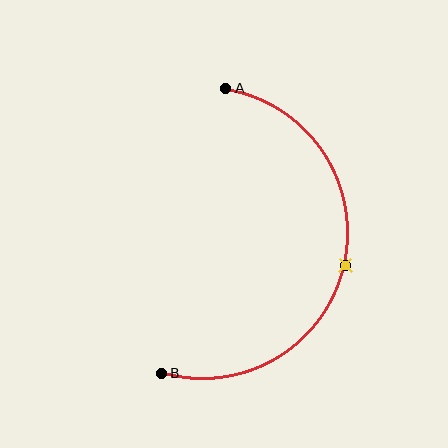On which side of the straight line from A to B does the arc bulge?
The arc bulges to the right of the straight line connecting A and B.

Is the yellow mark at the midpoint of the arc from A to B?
Yes. The yellow mark lies on the arc at equal arc-length from both A and B — it is the arc midpoint.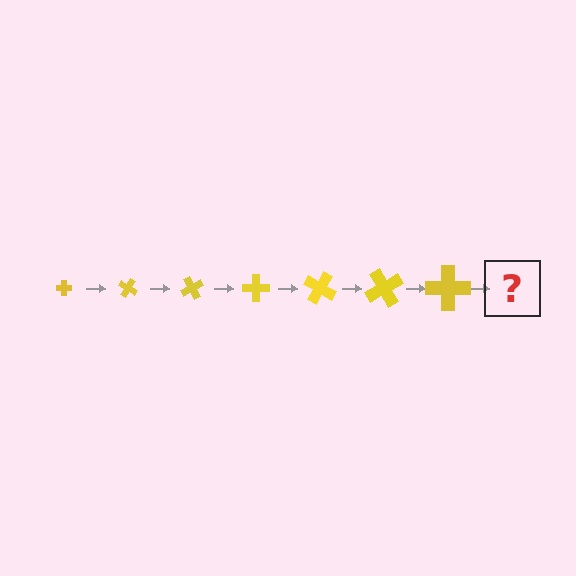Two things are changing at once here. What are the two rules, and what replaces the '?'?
The two rules are that the cross grows larger each step and it rotates 30 degrees each step. The '?' should be a cross, larger than the previous one and rotated 210 degrees from the start.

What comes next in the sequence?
The next element should be a cross, larger than the previous one and rotated 210 degrees from the start.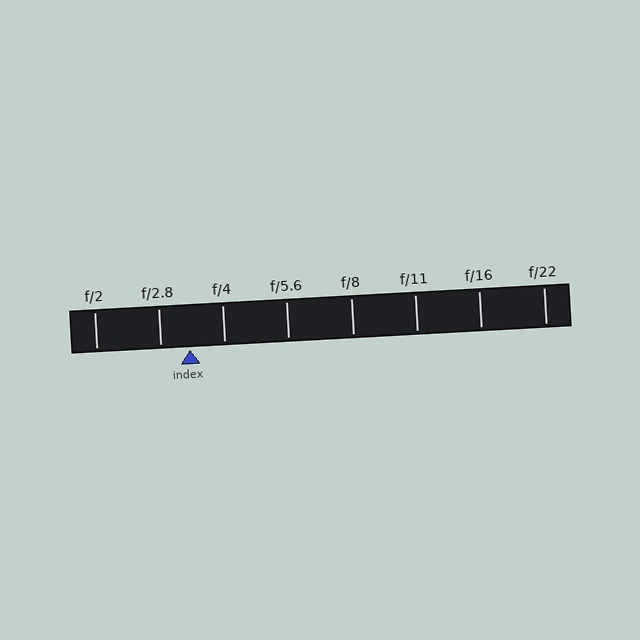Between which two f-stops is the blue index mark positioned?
The index mark is between f/2.8 and f/4.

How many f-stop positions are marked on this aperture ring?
There are 8 f-stop positions marked.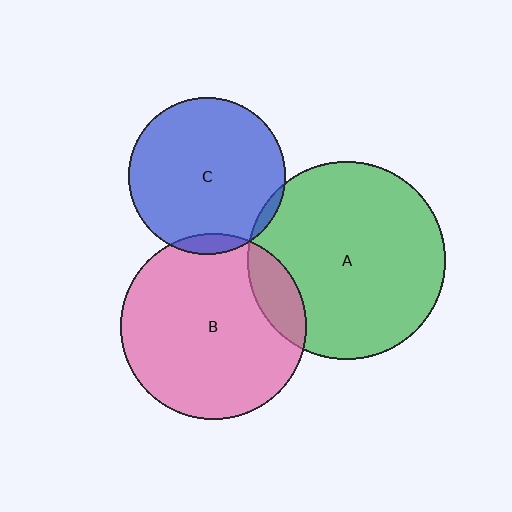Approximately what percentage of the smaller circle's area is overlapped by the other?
Approximately 5%.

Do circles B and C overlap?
Yes.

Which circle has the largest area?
Circle A (green).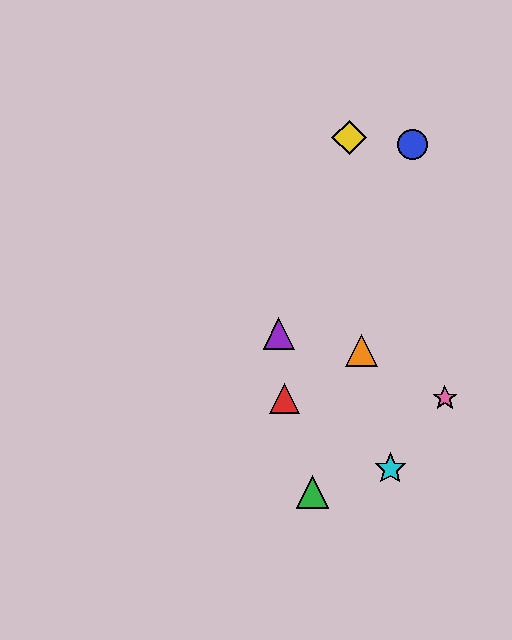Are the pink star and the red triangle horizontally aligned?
Yes, both are at y≈398.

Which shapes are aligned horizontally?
The red triangle, the pink star are aligned horizontally.